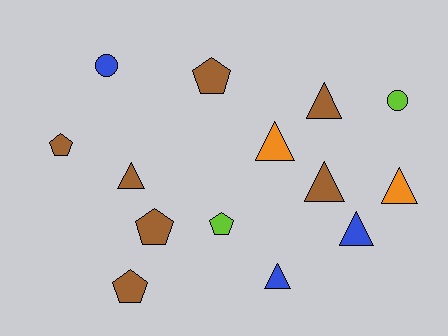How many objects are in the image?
There are 14 objects.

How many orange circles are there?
There are no orange circles.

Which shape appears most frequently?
Triangle, with 7 objects.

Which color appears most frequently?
Brown, with 7 objects.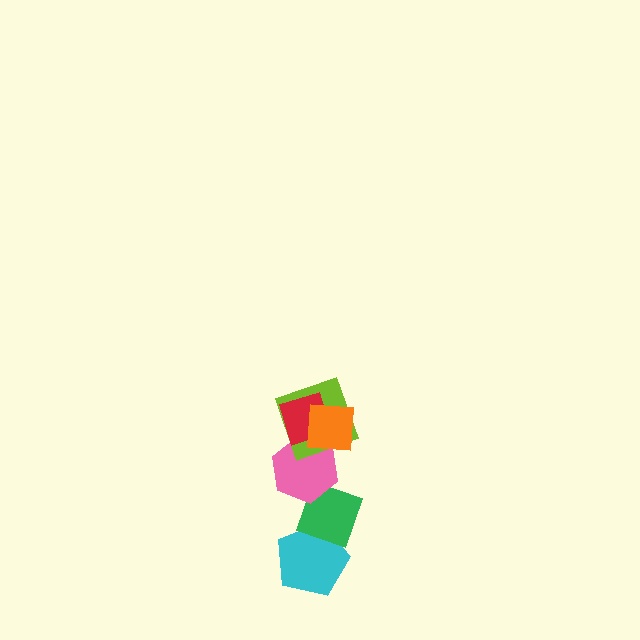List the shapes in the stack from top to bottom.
From top to bottom: the orange square, the red diamond, the lime square, the pink hexagon, the green diamond, the cyan pentagon.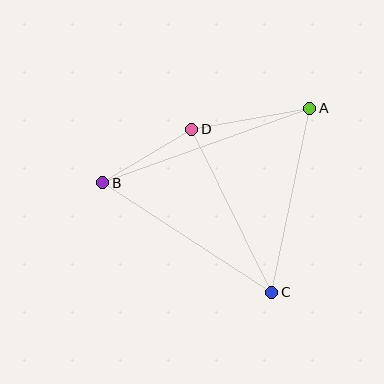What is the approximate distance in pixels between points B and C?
The distance between B and C is approximately 201 pixels.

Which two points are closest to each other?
Points B and D are closest to each other.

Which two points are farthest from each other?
Points A and B are farthest from each other.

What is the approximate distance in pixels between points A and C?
The distance between A and C is approximately 187 pixels.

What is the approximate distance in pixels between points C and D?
The distance between C and D is approximately 181 pixels.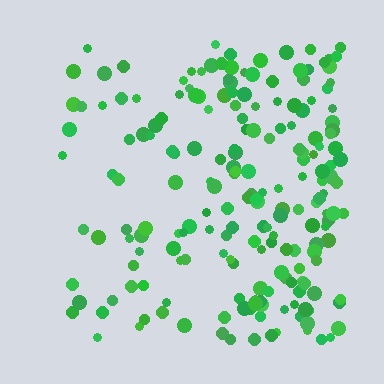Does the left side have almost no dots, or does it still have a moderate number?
Still a moderate number, just noticeably fewer than the right.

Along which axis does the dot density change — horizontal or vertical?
Horizontal.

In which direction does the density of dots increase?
From left to right, with the right side densest.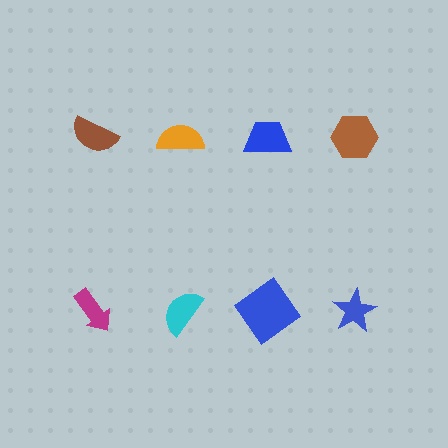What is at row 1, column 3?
A blue trapezoid.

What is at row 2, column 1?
A magenta arrow.